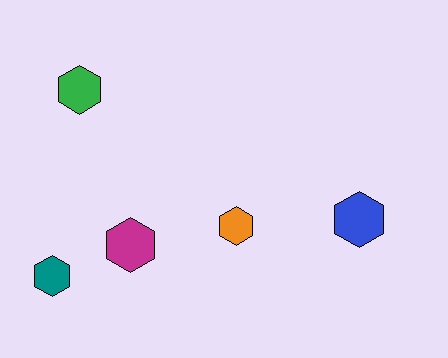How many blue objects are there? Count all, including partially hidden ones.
There is 1 blue object.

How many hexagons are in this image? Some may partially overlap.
There are 5 hexagons.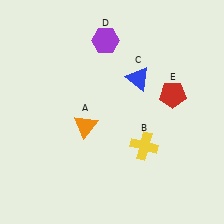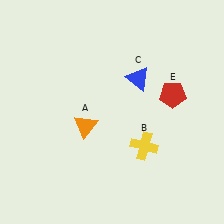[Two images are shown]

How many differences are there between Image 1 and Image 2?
There is 1 difference between the two images.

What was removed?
The purple hexagon (D) was removed in Image 2.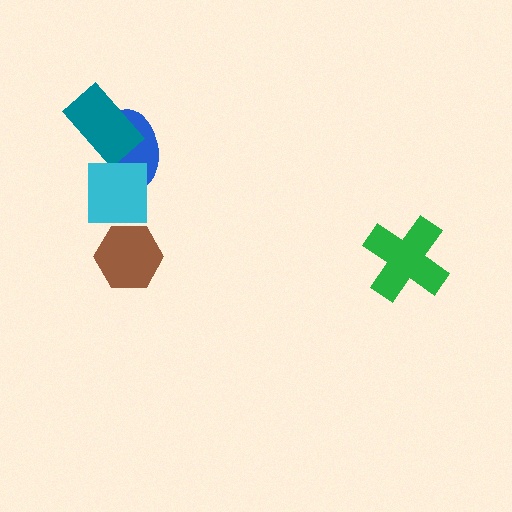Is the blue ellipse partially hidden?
Yes, it is partially covered by another shape.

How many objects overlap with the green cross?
0 objects overlap with the green cross.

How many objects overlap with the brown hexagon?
0 objects overlap with the brown hexagon.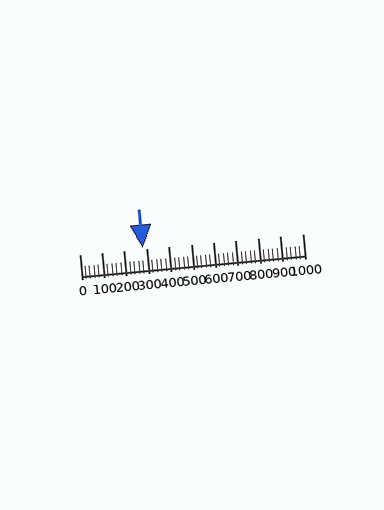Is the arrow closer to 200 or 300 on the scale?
The arrow is closer to 300.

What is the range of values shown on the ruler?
The ruler shows values from 0 to 1000.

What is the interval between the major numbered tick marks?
The major tick marks are spaced 100 units apart.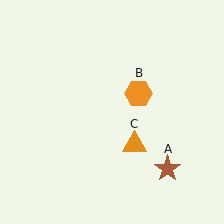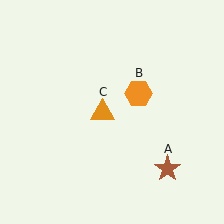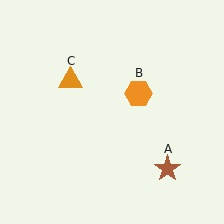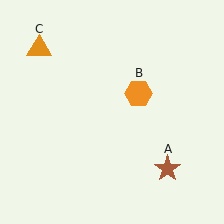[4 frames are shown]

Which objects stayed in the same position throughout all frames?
Brown star (object A) and orange hexagon (object B) remained stationary.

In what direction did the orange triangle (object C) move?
The orange triangle (object C) moved up and to the left.